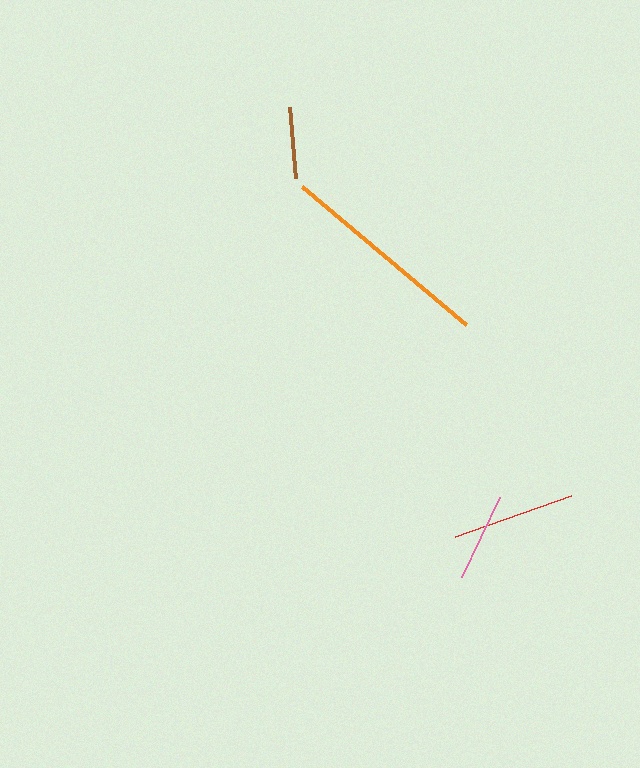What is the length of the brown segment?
The brown segment is approximately 71 pixels long.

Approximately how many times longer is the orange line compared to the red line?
The orange line is approximately 1.7 times the length of the red line.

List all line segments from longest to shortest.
From longest to shortest: orange, red, pink, brown.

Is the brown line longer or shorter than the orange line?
The orange line is longer than the brown line.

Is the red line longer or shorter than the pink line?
The red line is longer than the pink line.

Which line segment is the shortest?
The brown line is the shortest at approximately 71 pixels.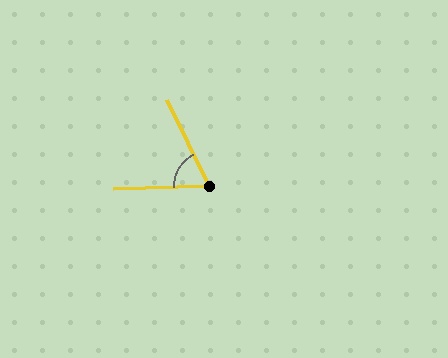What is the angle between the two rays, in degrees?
Approximately 66 degrees.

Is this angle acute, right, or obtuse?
It is acute.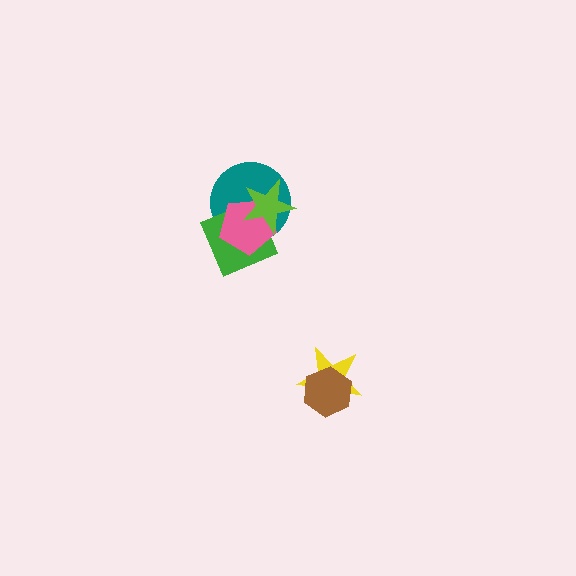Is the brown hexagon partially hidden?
No, no other shape covers it.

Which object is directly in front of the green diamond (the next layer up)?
The pink pentagon is directly in front of the green diamond.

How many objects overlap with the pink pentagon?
3 objects overlap with the pink pentagon.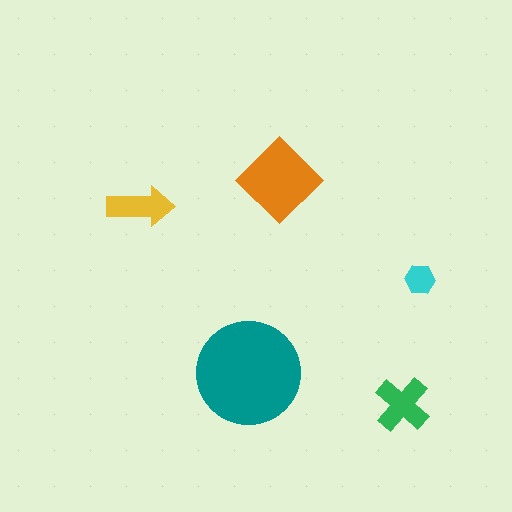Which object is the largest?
The teal circle.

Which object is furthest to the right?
The cyan hexagon is rightmost.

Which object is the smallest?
The cyan hexagon.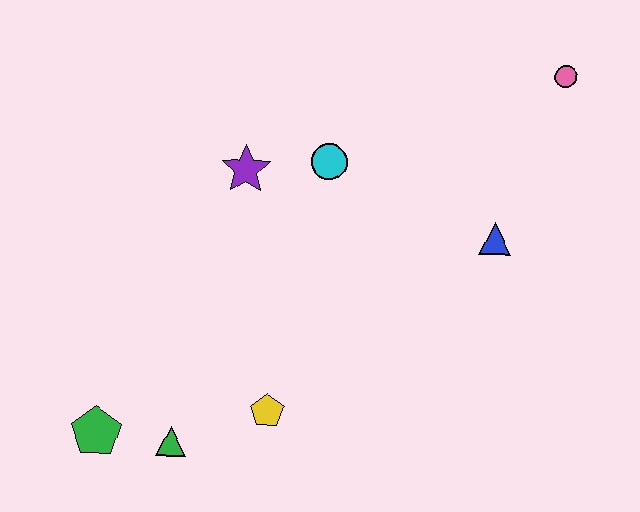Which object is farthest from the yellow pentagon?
The pink circle is farthest from the yellow pentagon.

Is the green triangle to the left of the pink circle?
Yes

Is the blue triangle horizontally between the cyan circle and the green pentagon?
No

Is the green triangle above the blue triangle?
No